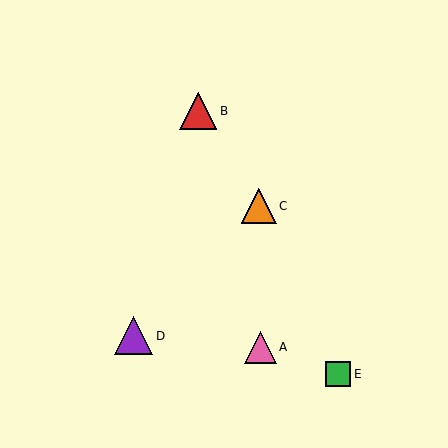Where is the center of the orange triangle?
The center of the orange triangle is at (259, 206).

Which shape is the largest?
The purple triangle (labeled D) is the largest.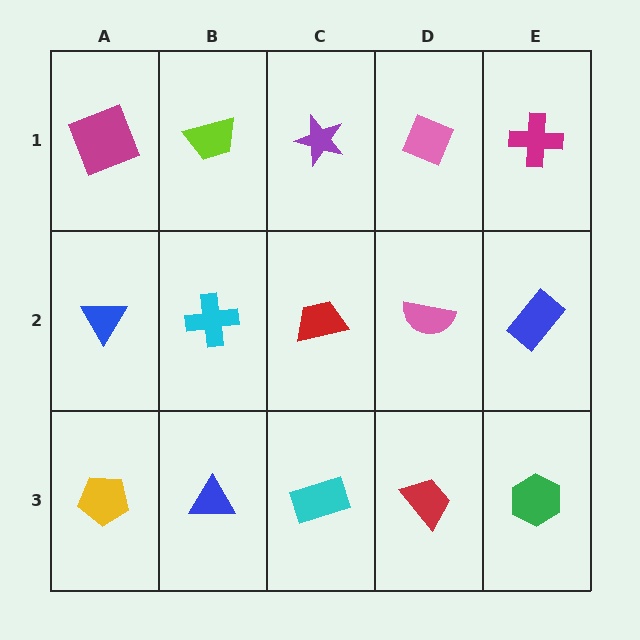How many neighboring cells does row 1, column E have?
2.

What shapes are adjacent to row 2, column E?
A magenta cross (row 1, column E), a green hexagon (row 3, column E), a pink semicircle (row 2, column D).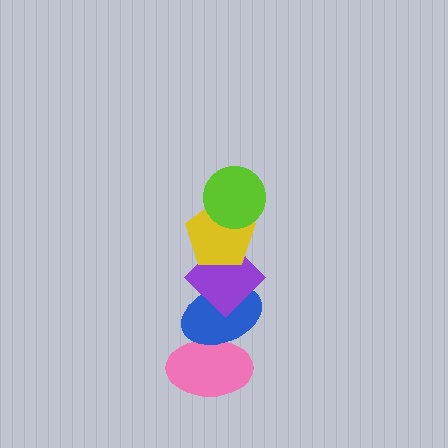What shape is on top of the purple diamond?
The yellow pentagon is on top of the purple diamond.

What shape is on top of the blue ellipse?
The purple diamond is on top of the blue ellipse.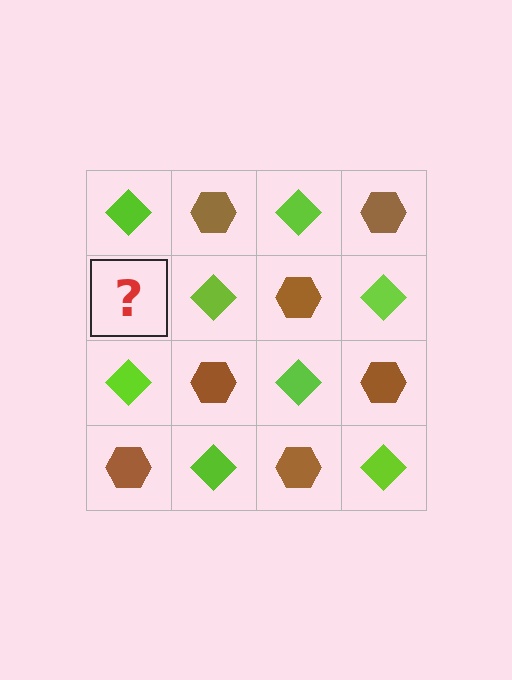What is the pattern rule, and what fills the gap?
The rule is that it alternates lime diamond and brown hexagon in a checkerboard pattern. The gap should be filled with a brown hexagon.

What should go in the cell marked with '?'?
The missing cell should contain a brown hexagon.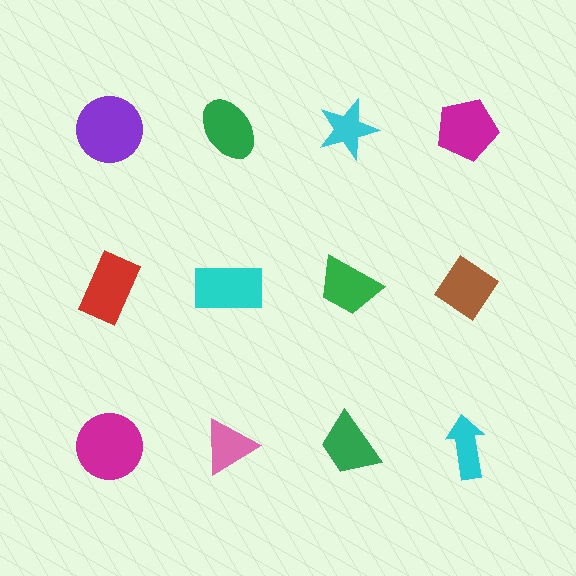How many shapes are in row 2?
4 shapes.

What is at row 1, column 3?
A cyan star.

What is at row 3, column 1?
A magenta circle.